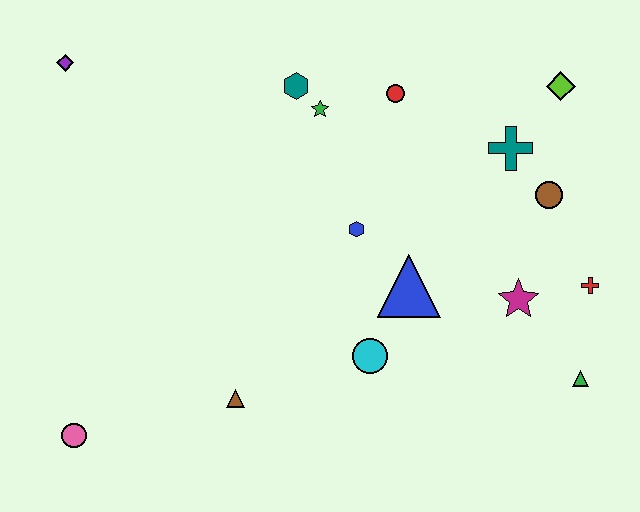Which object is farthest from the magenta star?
The purple diamond is farthest from the magenta star.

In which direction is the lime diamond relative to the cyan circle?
The lime diamond is above the cyan circle.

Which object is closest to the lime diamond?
The teal cross is closest to the lime diamond.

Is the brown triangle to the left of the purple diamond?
No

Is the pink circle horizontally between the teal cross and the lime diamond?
No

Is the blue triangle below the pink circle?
No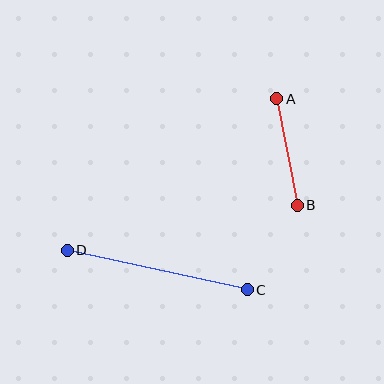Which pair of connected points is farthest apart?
Points C and D are farthest apart.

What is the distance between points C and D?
The distance is approximately 184 pixels.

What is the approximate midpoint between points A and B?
The midpoint is at approximately (287, 152) pixels.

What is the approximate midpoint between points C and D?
The midpoint is at approximately (157, 270) pixels.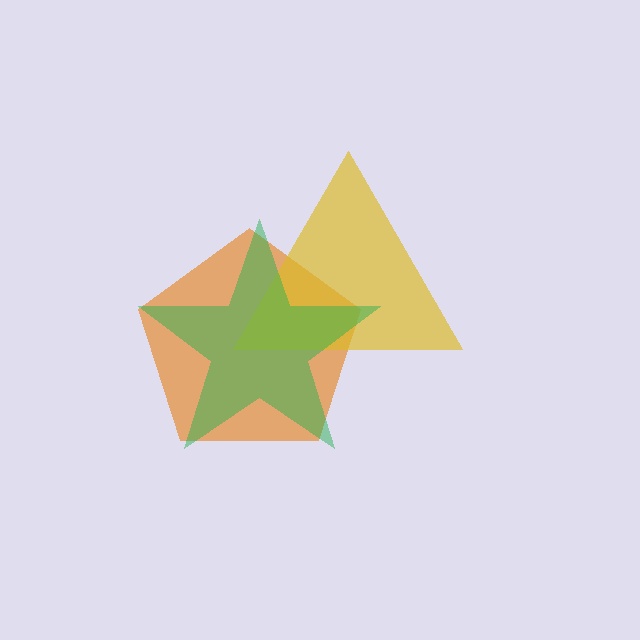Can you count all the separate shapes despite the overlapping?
Yes, there are 3 separate shapes.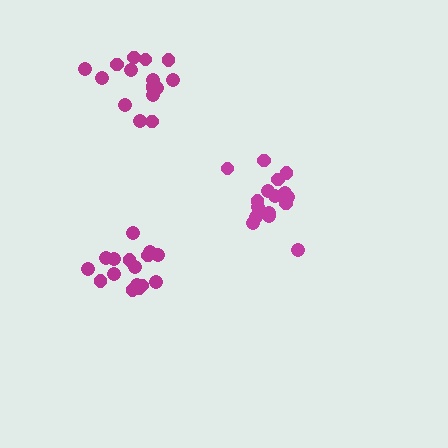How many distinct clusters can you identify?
There are 3 distinct clusters.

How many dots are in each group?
Group 1: 17 dots, Group 2: 16 dots, Group 3: 15 dots (48 total).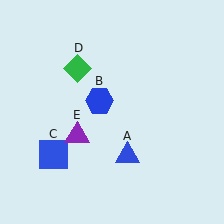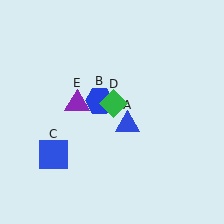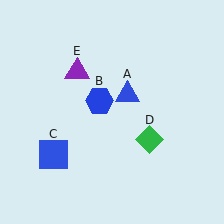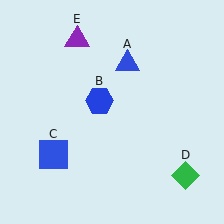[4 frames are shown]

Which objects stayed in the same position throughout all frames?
Blue hexagon (object B) and blue square (object C) remained stationary.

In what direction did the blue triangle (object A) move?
The blue triangle (object A) moved up.